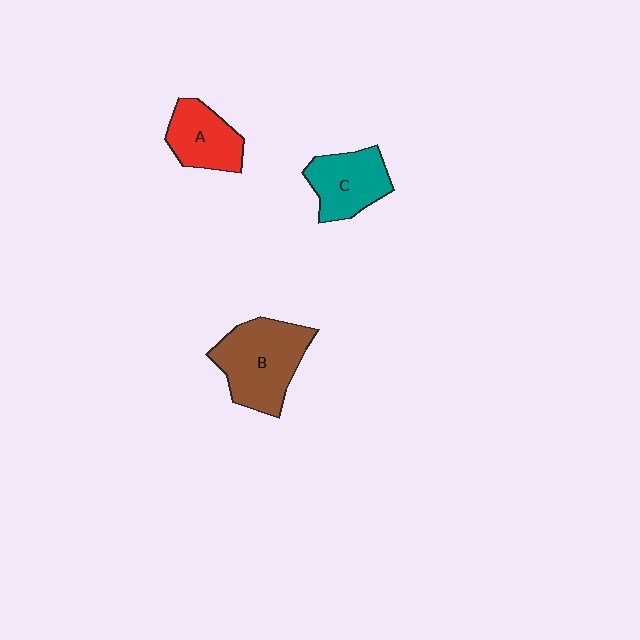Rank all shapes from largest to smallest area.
From largest to smallest: B (brown), C (teal), A (red).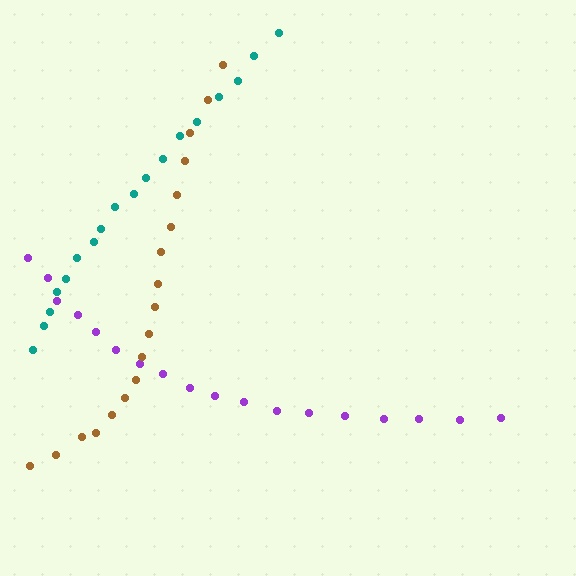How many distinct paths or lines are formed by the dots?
There are 3 distinct paths.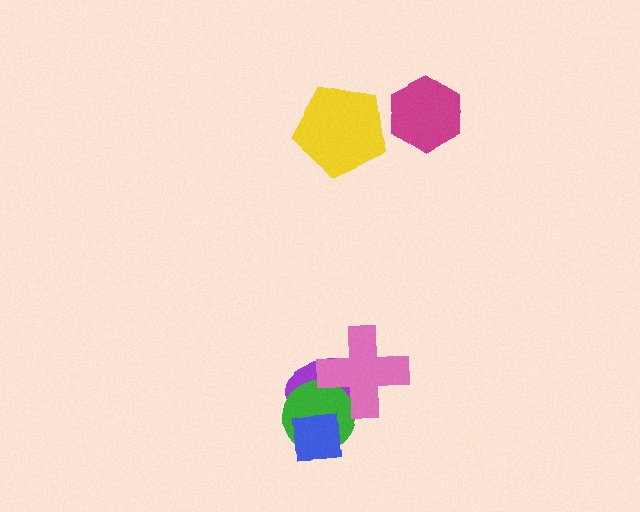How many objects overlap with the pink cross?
2 objects overlap with the pink cross.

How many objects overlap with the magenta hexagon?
0 objects overlap with the magenta hexagon.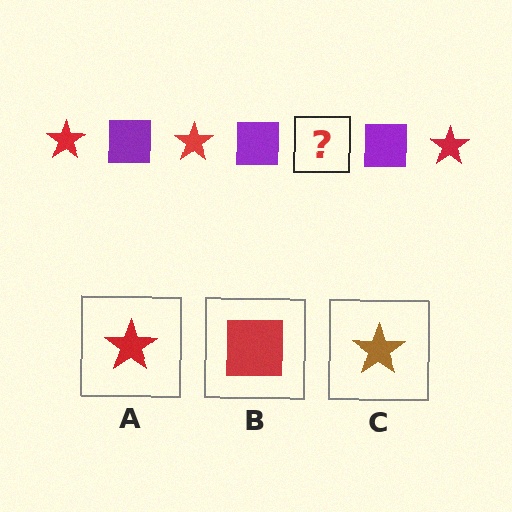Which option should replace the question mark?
Option A.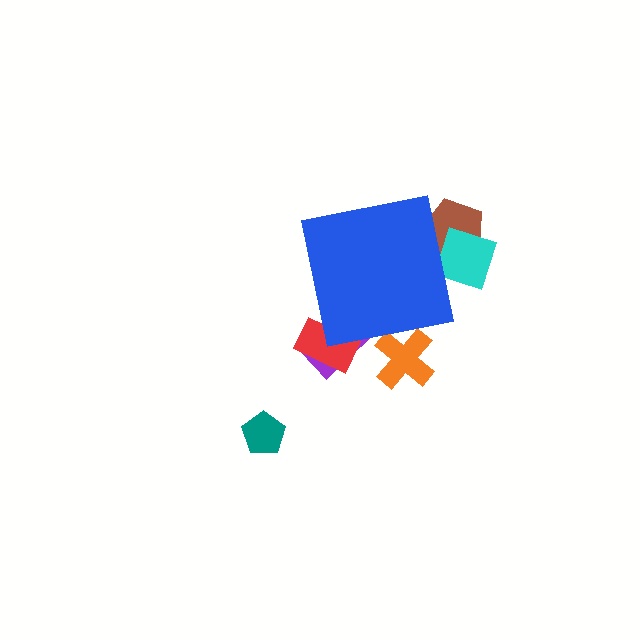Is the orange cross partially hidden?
Yes, the orange cross is partially hidden behind the blue square.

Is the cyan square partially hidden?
Yes, the cyan square is partially hidden behind the blue square.